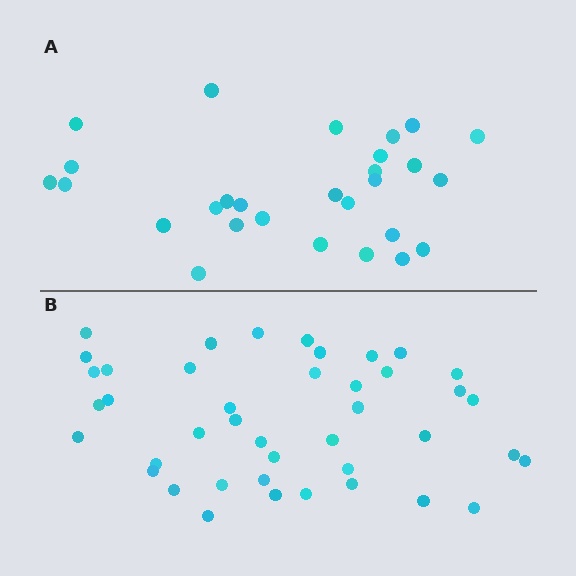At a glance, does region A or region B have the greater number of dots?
Region B (the bottom region) has more dots.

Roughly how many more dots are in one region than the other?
Region B has approximately 15 more dots than region A.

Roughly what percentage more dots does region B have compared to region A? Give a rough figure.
About 50% more.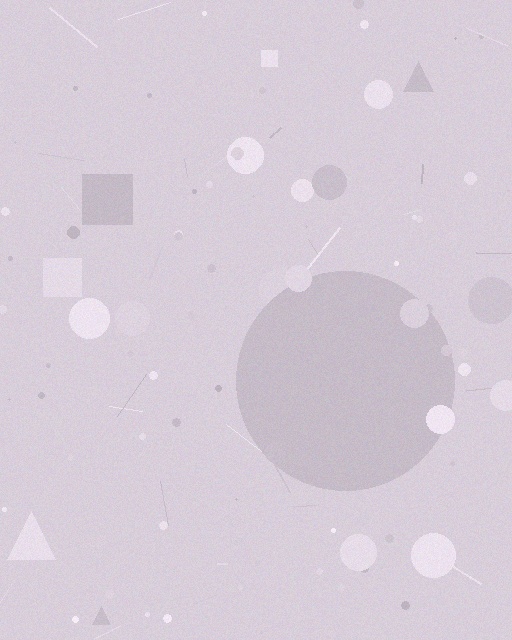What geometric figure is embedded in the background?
A circle is embedded in the background.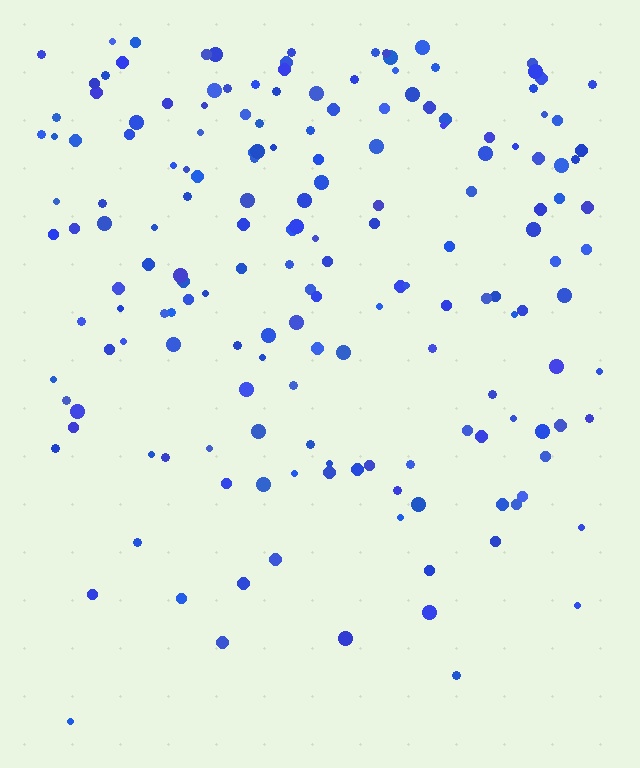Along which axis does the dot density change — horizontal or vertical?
Vertical.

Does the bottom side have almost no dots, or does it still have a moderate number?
Still a moderate number, just noticeably fewer than the top.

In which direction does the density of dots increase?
From bottom to top, with the top side densest.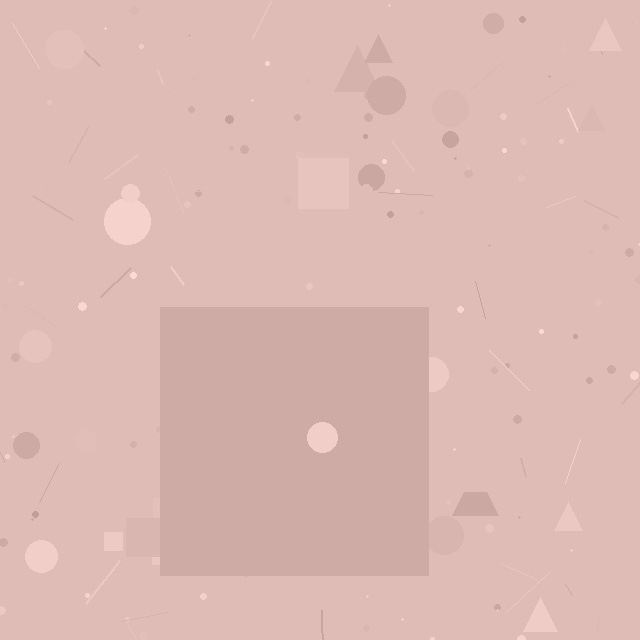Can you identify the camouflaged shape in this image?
The camouflaged shape is a square.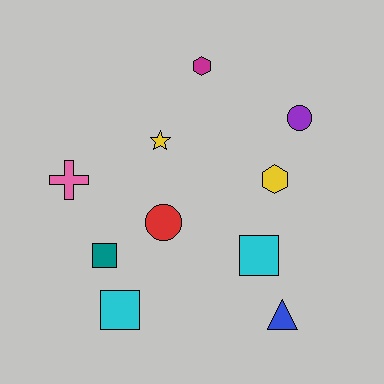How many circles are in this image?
There are 2 circles.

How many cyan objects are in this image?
There are 2 cyan objects.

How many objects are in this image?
There are 10 objects.